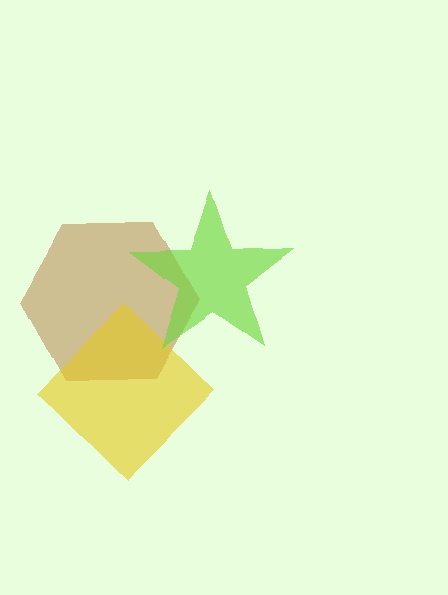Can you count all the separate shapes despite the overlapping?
Yes, there are 3 separate shapes.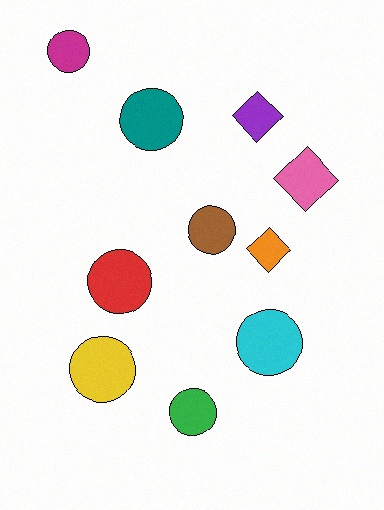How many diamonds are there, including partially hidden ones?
There are 3 diamonds.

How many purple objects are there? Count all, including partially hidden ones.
There is 1 purple object.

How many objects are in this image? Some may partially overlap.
There are 10 objects.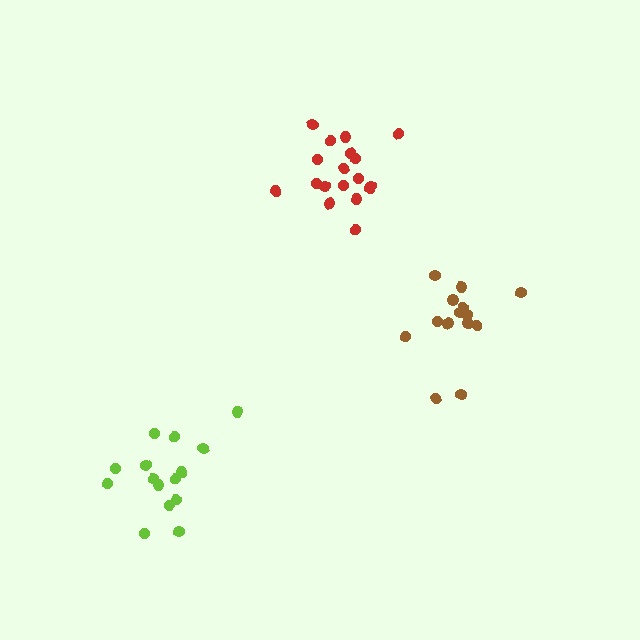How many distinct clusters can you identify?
There are 3 distinct clusters.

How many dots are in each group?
Group 1: 15 dots, Group 2: 18 dots, Group 3: 14 dots (47 total).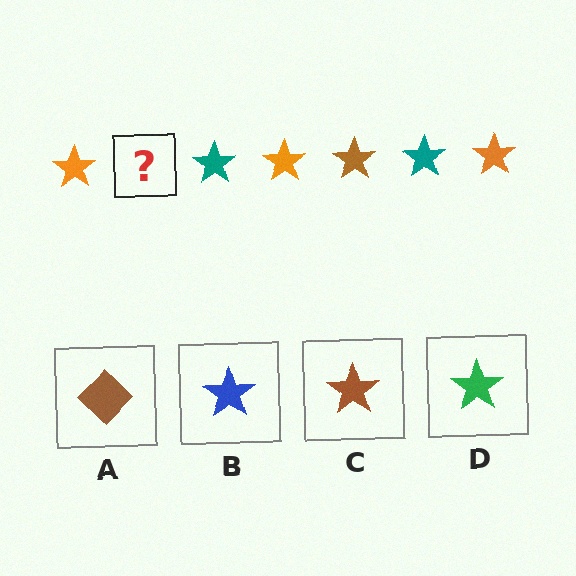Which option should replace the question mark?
Option C.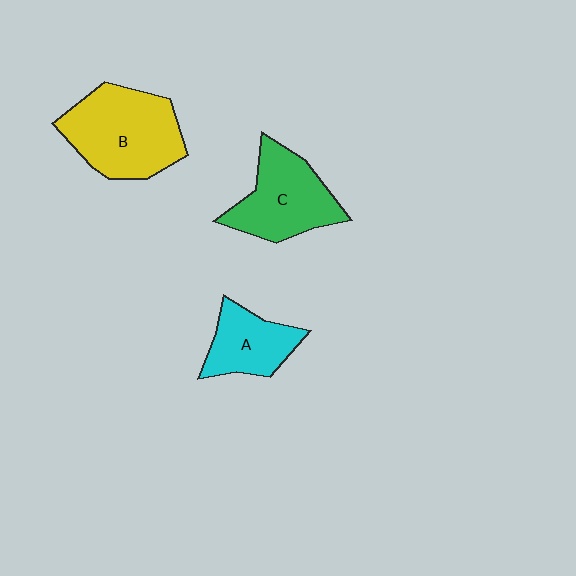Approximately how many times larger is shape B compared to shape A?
Approximately 1.7 times.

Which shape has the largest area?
Shape B (yellow).